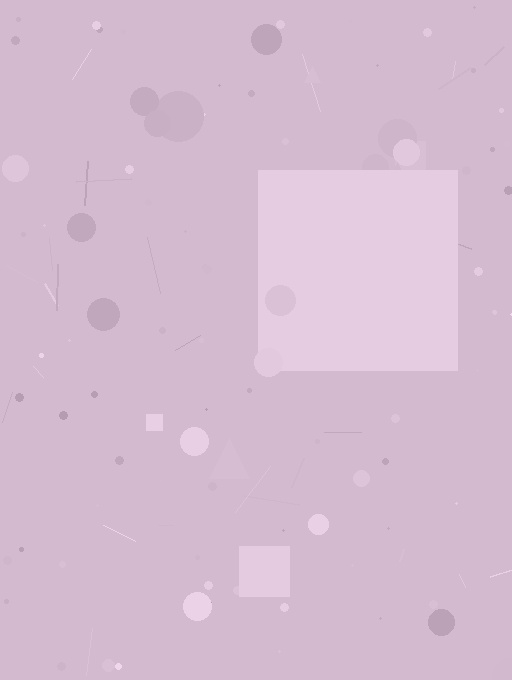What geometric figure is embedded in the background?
A square is embedded in the background.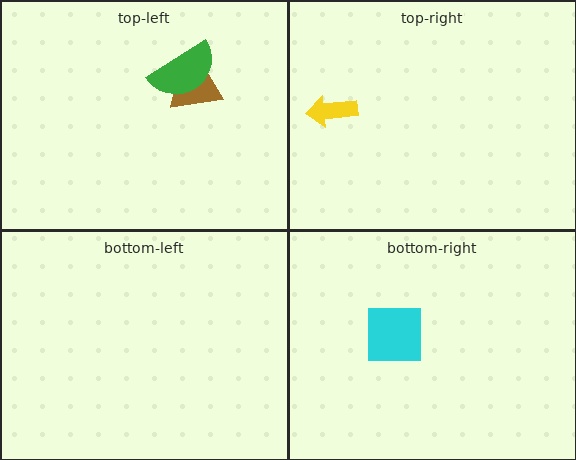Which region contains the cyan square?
The bottom-right region.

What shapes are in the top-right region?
The yellow arrow.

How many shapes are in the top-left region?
2.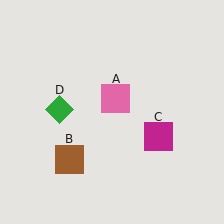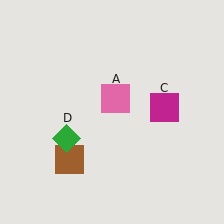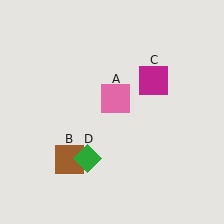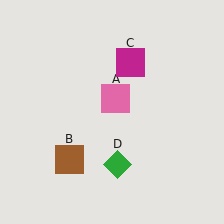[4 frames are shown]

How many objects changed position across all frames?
2 objects changed position: magenta square (object C), green diamond (object D).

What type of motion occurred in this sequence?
The magenta square (object C), green diamond (object D) rotated counterclockwise around the center of the scene.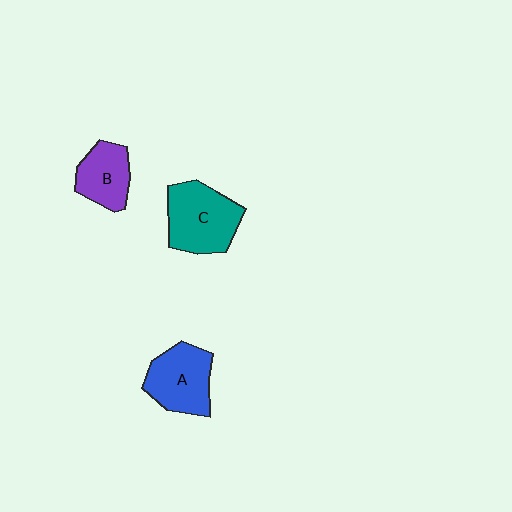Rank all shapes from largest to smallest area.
From largest to smallest: C (teal), A (blue), B (purple).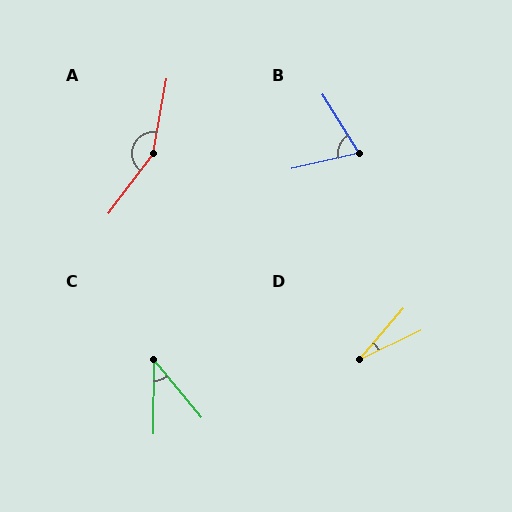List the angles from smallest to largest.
D (23°), C (40°), B (72°), A (153°).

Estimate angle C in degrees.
Approximately 40 degrees.